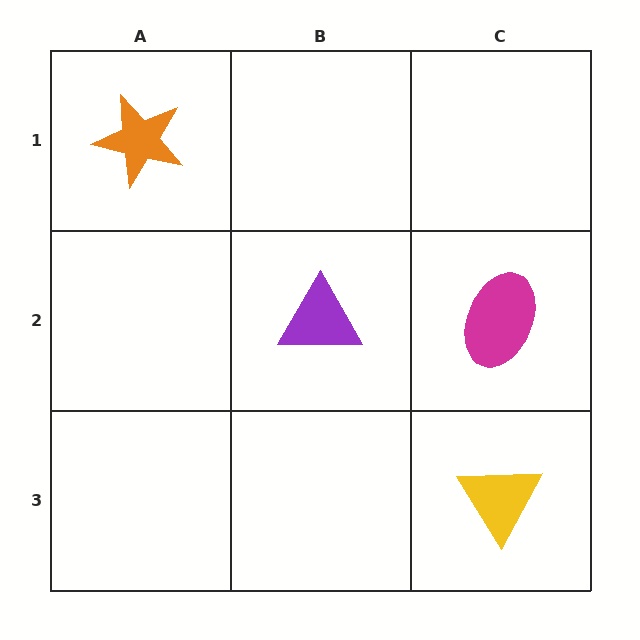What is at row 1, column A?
An orange star.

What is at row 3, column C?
A yellow triangle.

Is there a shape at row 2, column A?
No, that cell is empty.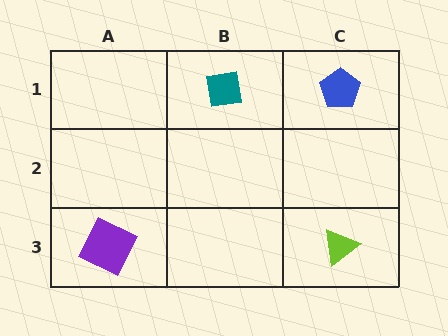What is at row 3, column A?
A purple square.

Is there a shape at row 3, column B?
No, that cell is empty.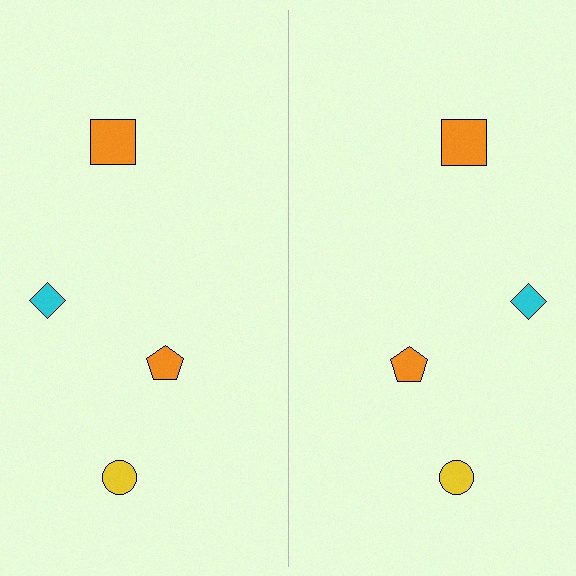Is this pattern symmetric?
Yes, this pattern has bilateral (reflection) symmetry.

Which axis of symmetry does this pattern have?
The pattern has a vertical axis of symmetry running through the center of the image.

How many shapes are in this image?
There are 8 shapes in this image.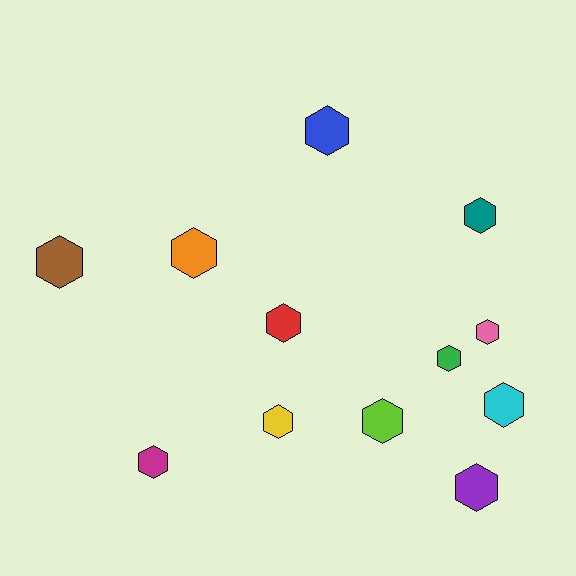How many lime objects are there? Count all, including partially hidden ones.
There is 1 lime object.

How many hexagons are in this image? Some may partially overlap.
There are 12 hexagons.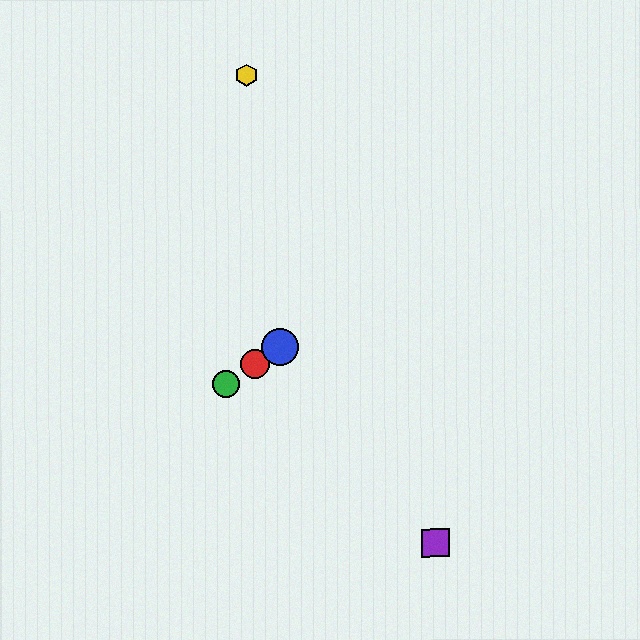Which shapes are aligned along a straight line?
The red circle, the blue circle, the green circle are aligned along a straight line.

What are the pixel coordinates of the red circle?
The red circle is at (255, 364).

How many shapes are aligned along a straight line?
3 shapes (the red circle, the blue circle, the green circle) are aligned along a straight line.